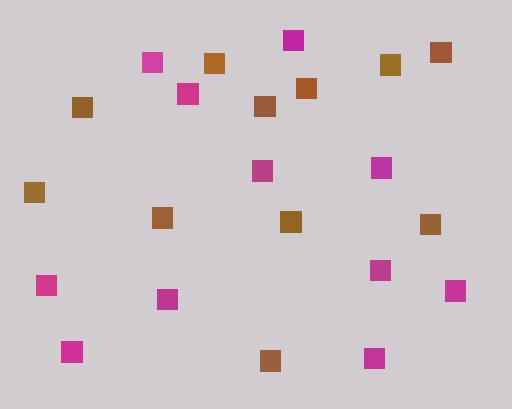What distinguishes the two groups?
There are 2 groups: one group of magenta squares (11) and one group of brown squares (11).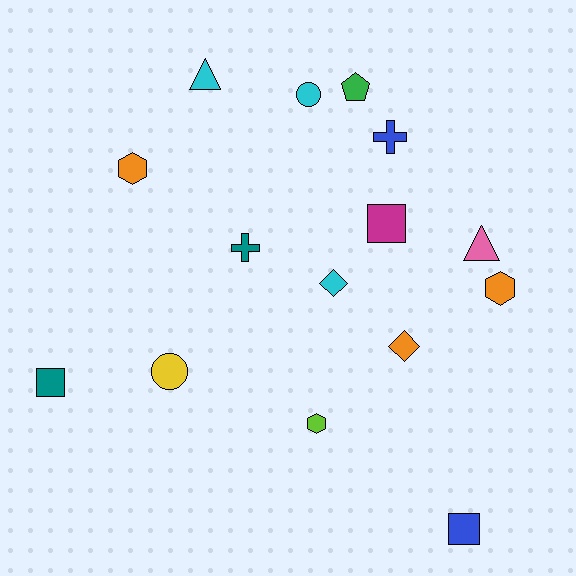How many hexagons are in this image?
There are 3 hexagons.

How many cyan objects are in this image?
There are 3 cyan objects.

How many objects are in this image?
There are 15 objects.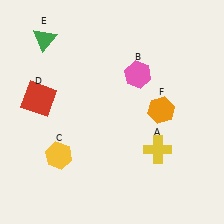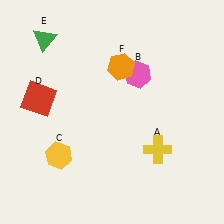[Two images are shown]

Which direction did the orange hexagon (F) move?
The orange hexagon (F) moved up.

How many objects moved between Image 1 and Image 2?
1 object moved between the two images.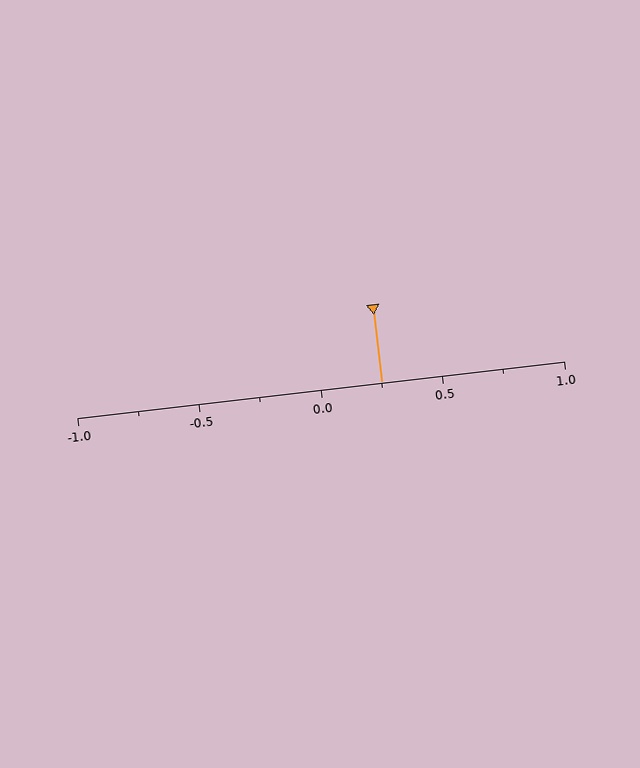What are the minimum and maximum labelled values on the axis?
The axis runs from -1.0 to 1.0.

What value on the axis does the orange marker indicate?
The marker indicates approximately 0.25.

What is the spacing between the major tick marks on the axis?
The major ticks are spaced 0.5 apart.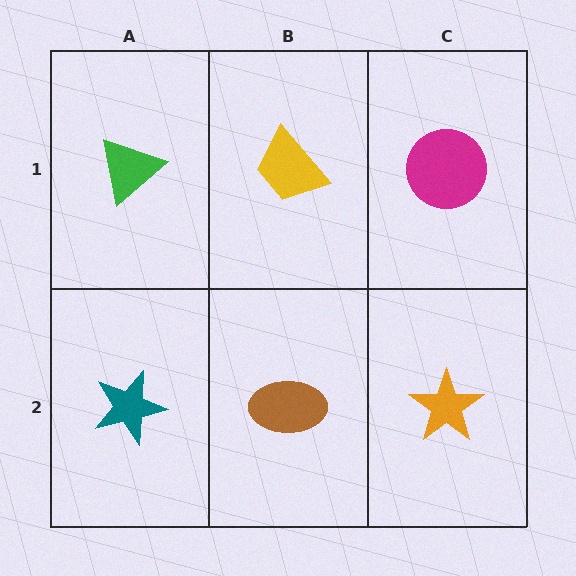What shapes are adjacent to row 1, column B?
A brown ellipse (row 2, column B), a green triangle (row 1, column A), a magenta circle (row 1, column C).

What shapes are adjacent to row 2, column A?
A green triangle (row 1, column A), a brown ellipse (row 2, column B).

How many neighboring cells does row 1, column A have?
2.